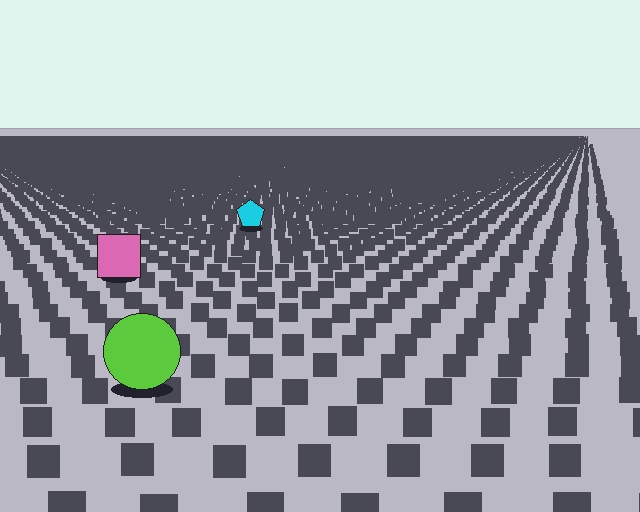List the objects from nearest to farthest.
From nearest to farthest: the lime circle, the pink square, the cyan pentagon.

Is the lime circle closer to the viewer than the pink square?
Yes. The lime circle is closer — you can tell from the texture gradient: the ground texture is coarser near it.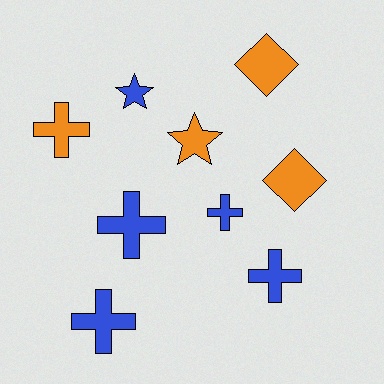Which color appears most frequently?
Blue, with 5 objects.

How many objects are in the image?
There are 9 objects.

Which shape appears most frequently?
Cross, with 5 objects.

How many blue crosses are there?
There are 4 blue crosses.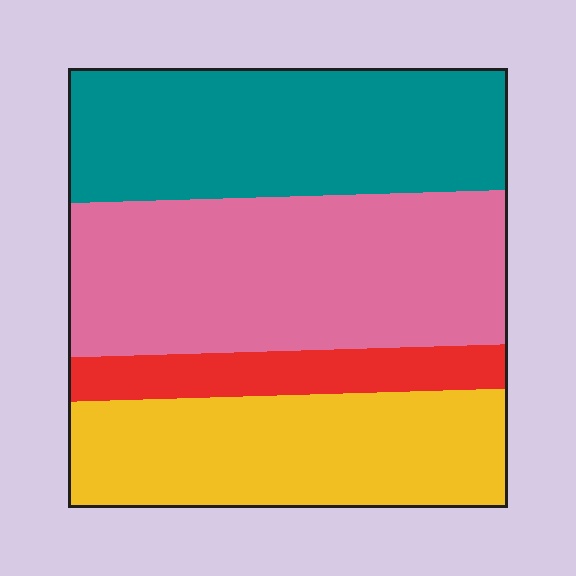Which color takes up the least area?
Red, at roughly 10%.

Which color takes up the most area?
Pink, at roughly 35%.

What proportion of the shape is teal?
Teal covers roughly 30% of the shape.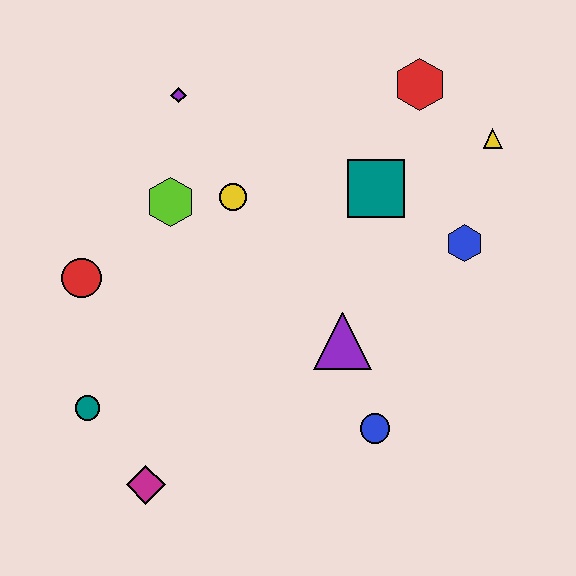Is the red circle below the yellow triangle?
Yes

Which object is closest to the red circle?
The lime hexagon is closest to the red circle.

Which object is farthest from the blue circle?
The purple diamond is farthest from the blue circle.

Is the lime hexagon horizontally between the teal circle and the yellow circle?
Yes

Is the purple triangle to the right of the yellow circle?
Yes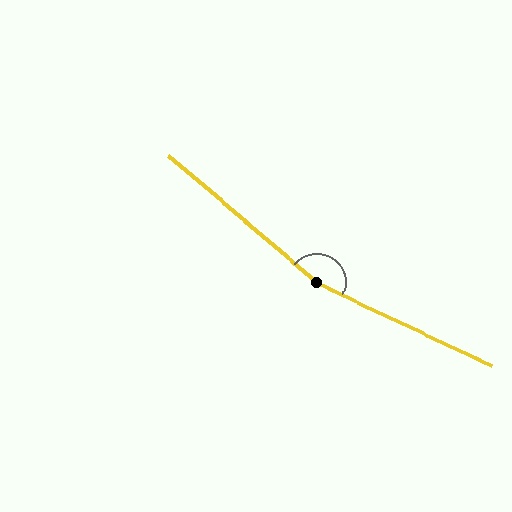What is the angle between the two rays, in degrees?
Approximately 165 degrees.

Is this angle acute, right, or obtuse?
It is obtuse.